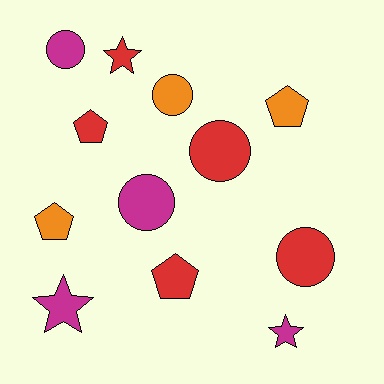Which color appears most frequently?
Red, with 5 objects.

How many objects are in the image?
There are 12 objects.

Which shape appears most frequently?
Circle, with 5 objects.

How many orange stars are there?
There are no orange stars.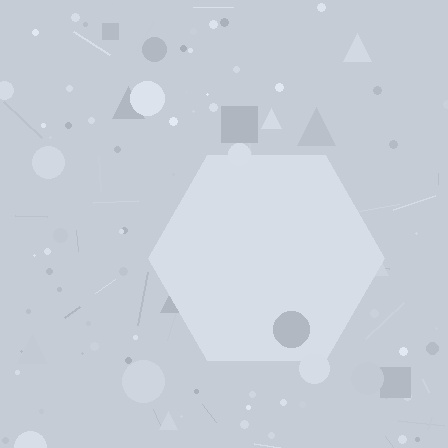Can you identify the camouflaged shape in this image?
The camouflaged shape is a hexagon.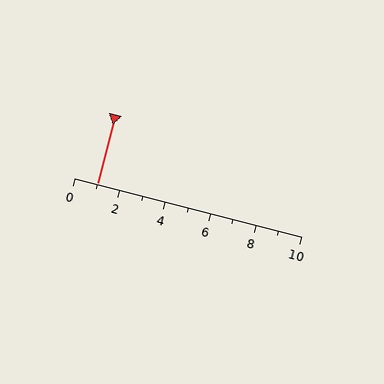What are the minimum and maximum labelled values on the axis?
The axis runs from 0 to 10.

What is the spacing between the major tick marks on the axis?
The major ticks are spaced 2 apart.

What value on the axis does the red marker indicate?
The marker indicates approximately 1.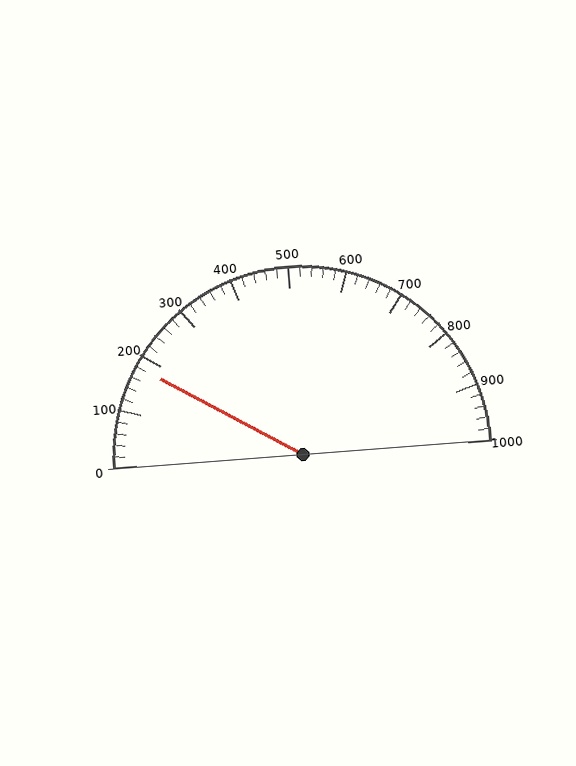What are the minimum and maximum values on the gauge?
The gauge ranges from 0 to 1000.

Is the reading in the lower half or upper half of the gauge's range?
The reading is in the lower half of the range (0 to 1000).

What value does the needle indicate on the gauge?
The needle indicates approximately 180.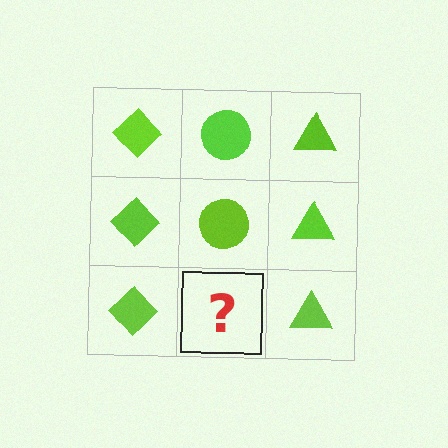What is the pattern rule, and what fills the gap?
The rule is that each column has a consistent shape. The gap should be filled with a lime circle.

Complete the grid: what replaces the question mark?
The question mark should be replaced with a lime circle.